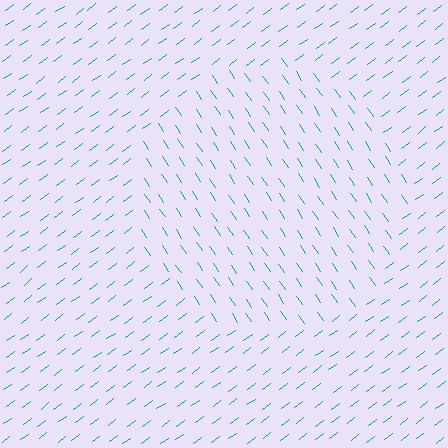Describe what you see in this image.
The image is filled with small teal line segments. A circle region in the image has lines oriented differently from the surrounding lines, creating a visible texture boundary.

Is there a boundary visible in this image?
Yes, there is a texture boundary formed by a change in line orientation.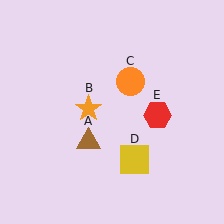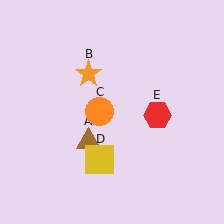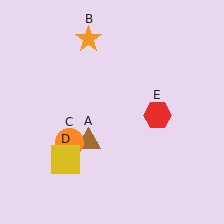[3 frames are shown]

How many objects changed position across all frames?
3 objects changed position: orange star (object B), orange circle (object C), yellow square (object D).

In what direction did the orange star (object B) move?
The orange star (object B) moved up.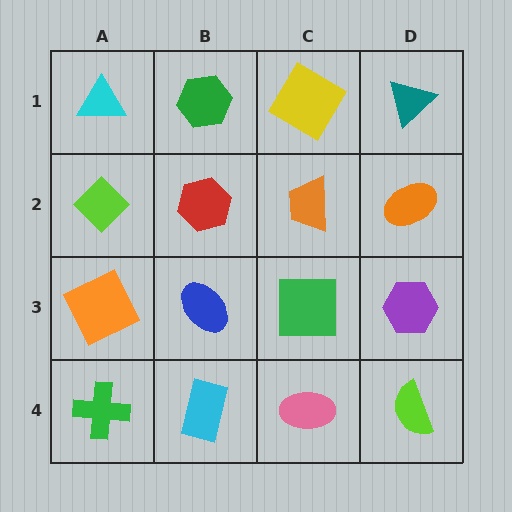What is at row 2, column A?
A lime diamond.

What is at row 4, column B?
A cyan rectangle.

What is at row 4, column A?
A green cross.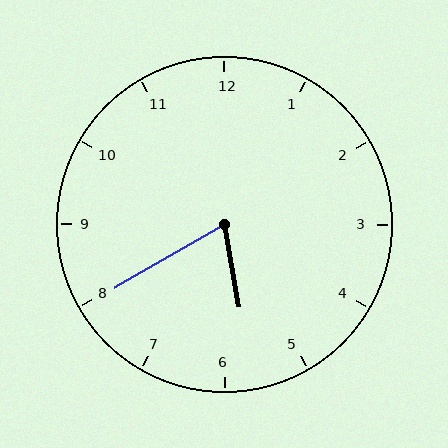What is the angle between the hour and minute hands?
Approximately 70 degrees.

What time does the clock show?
5:40.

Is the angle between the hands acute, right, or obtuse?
It is acute.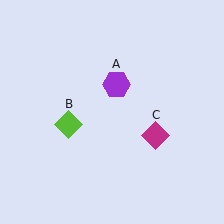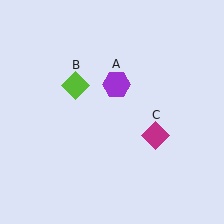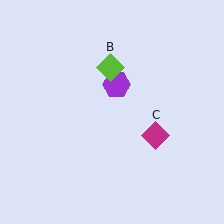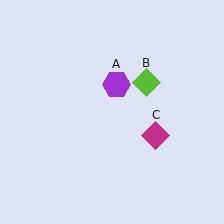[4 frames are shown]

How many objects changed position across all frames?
1 object changed position: lime diamond (object B).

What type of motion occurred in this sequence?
The lime diamond (object B) rotated clockwise around the center of the scene.